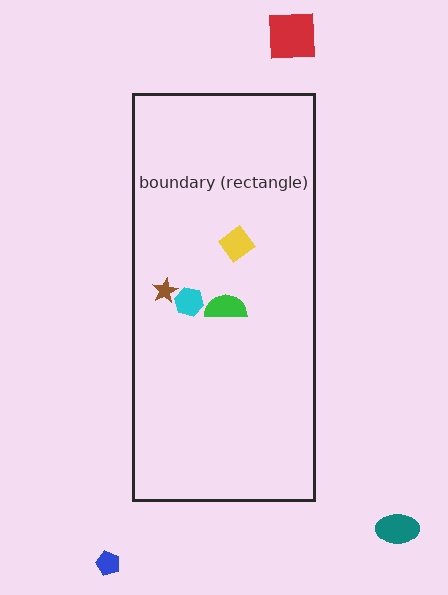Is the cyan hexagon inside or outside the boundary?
Inside.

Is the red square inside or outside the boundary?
Outside.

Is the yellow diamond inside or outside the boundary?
Inside.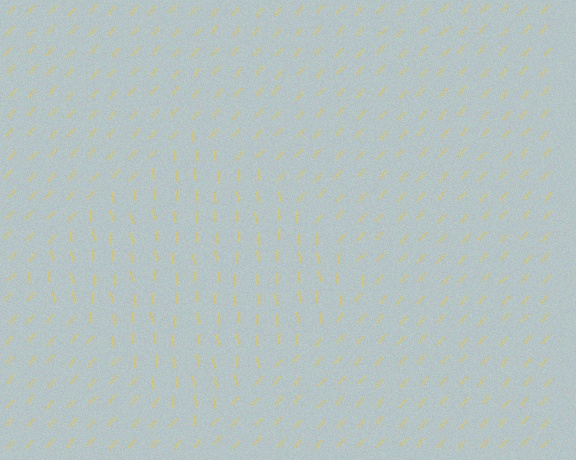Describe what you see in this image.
The image is filled with small yellow line segments. A diamond region in the image has lines oriented differently from the surrounding lines, creating a visible texture boundary.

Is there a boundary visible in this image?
Yes, there is a texture boundary formed by a change in line orientation.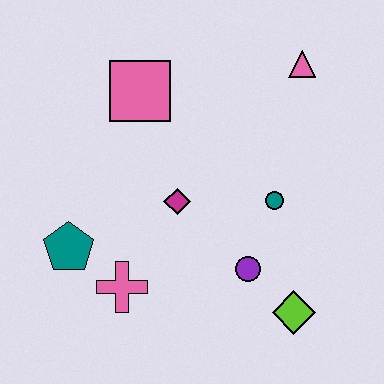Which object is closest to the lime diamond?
The purple circle is closest to the lime diamond.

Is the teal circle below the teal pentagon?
No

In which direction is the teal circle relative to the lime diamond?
The teal circle is above the lime diamond.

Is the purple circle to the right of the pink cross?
Yes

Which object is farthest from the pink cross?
The pink triangle is farthest from the pink cross.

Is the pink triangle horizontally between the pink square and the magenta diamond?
No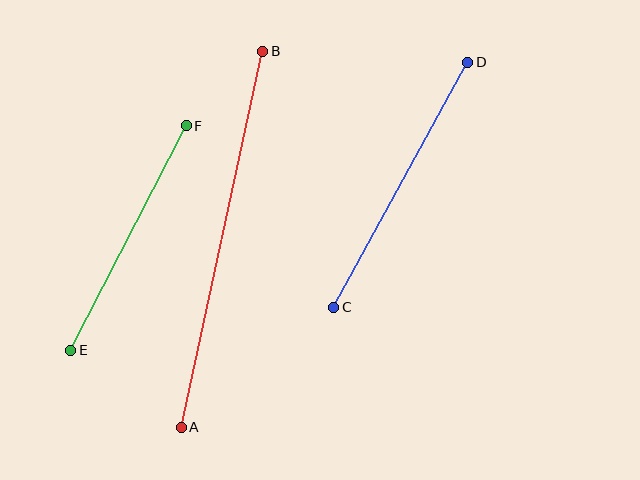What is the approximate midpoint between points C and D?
The midpoint is at approximately (401, 185) pixels.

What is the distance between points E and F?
The distance is approximately 252 pixels.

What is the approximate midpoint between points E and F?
The midpoint is at approximately (129, 238) pixels.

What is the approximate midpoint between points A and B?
The midpoint is at approximately (222, 239) pixels.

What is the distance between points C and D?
The distance is approximately 280 pixels.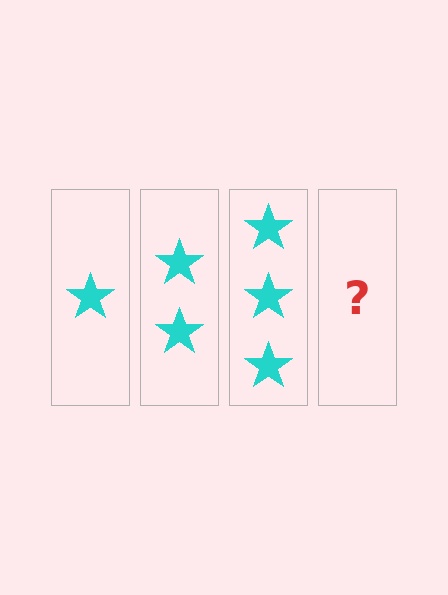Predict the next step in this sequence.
The next step is 4 stars.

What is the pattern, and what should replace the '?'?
The pattern is that each step adds one more star. The '?' should be 4 stars.